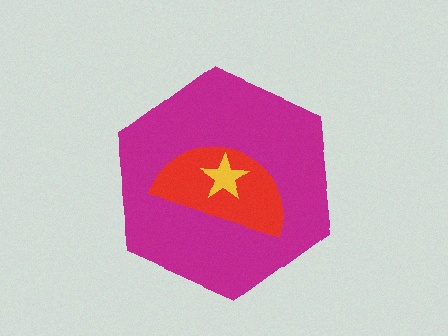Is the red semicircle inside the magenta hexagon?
Yes.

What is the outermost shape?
The magenta hexagon.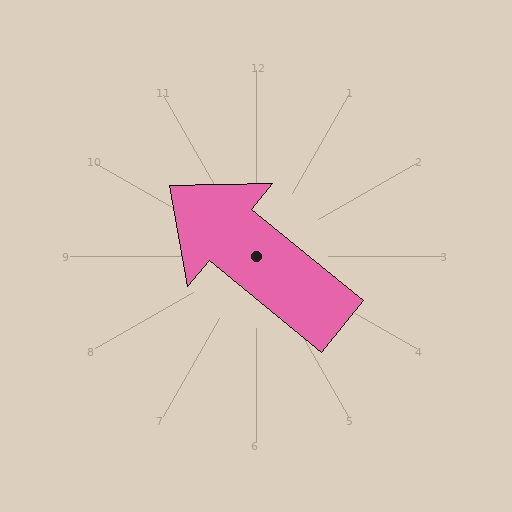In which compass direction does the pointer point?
Northwest.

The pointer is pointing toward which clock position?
Roughly 10 o'clock.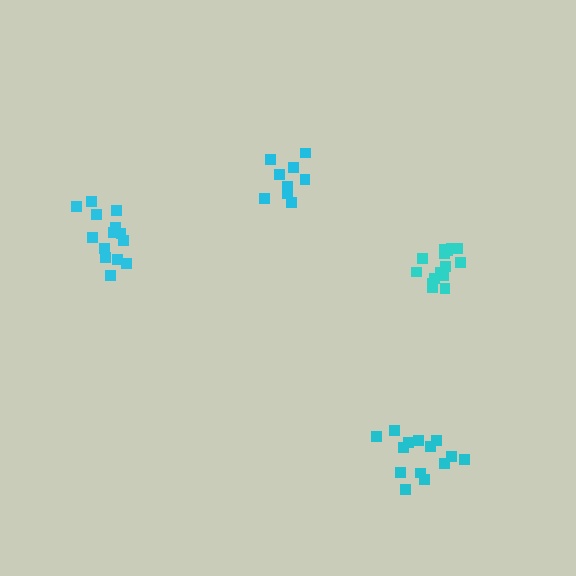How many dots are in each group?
Group 1: 9 dots, Group 2: 14 dots, Group 3: 14 dots, Group 4: 15 dots (52 total).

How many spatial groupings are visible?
There are 4 spatial groupings.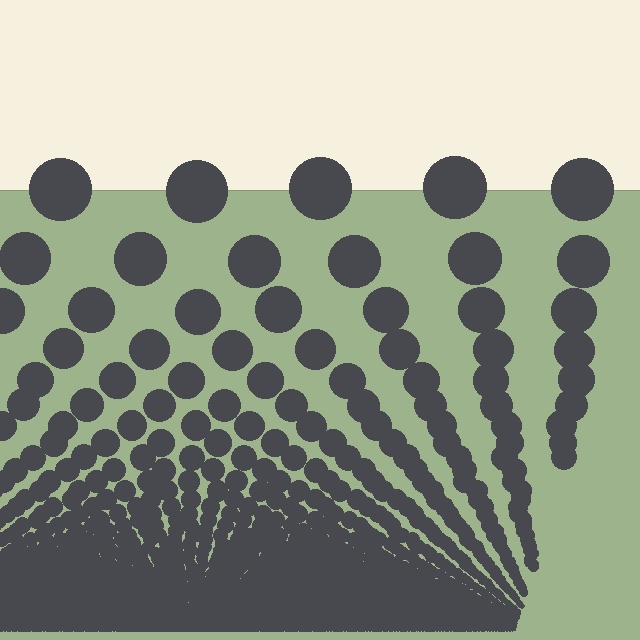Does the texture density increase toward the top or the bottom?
Density increases toward the bottom.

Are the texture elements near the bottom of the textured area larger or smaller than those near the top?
Smaller. The gradient is inverted — elements near the bottom are smaller and denser.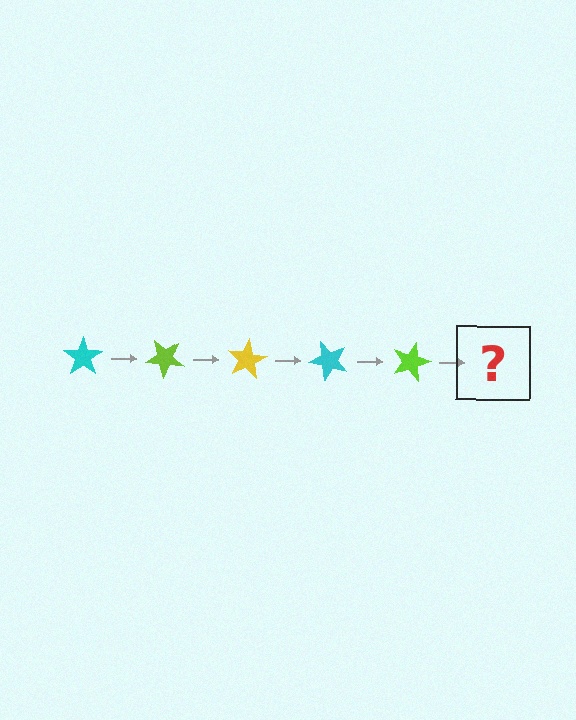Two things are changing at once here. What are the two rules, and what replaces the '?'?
The two rules are that it rotates 40 degrees each step and the color cycles through cyan, lime, and yellow. The '?' should be a yellow star, rotated 200 degrees from the start.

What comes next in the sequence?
The next element should be a yellow star, rotated 200 degrees from the start.